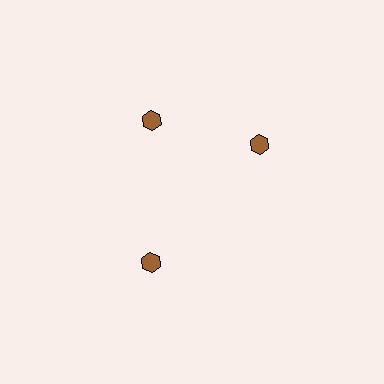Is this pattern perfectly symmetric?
No. The 3 brown hexagons are arranged in a ring, but one element near the 3 o'clock position is rotated out of alignment along the ring, breaking the 3-fold rotational symmetry.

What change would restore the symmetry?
The symmetry would be restored by rotating it back into even spacing with its neighbors so that all 3 hexagons sit at equal angles and equal distance from the center.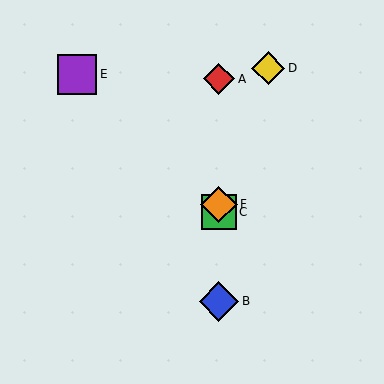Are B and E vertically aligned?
No, B is at x≈219 and E is at x≈77.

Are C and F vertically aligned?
Yes, both are at x≈219.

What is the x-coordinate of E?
Object E is at x≈77.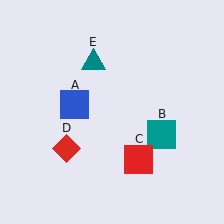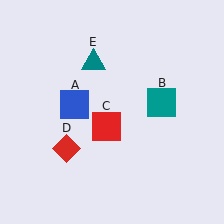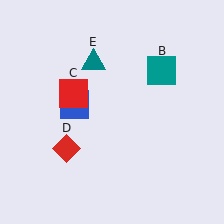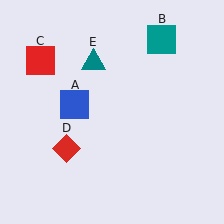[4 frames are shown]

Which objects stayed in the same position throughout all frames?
Blue square (object A) and red diamond (object D) and teal triangle (object E) remained stationary.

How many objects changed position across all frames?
2 objects changed position: teal square (object B), red square (object C).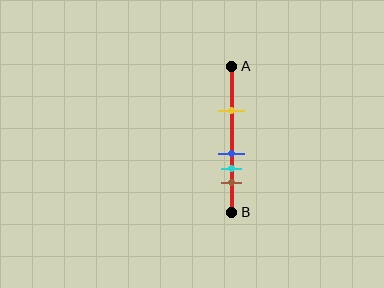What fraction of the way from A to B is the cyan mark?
The cyan mark is approximately 70% (0.7) of the way from A to B.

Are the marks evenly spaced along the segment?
No, the marks are not evenly spaced.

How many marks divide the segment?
There are 4 marks dividing the segment.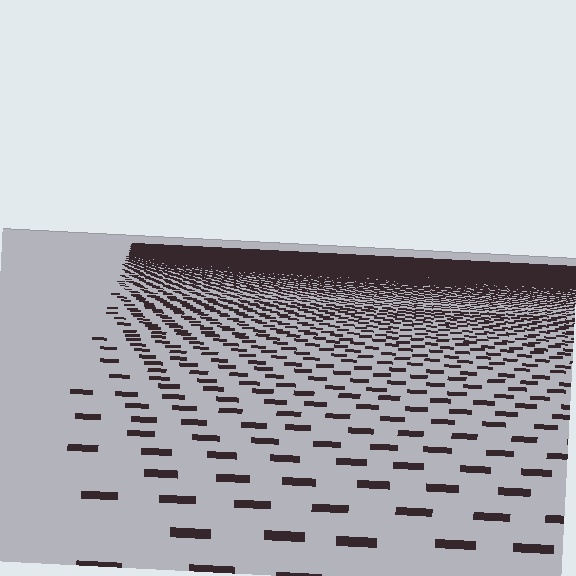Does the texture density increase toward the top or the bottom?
Density increases toward the top.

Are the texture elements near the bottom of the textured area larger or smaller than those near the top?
Larger. Near the bottom, elements are closer to the viewer and appear at a bigger on-screen size.